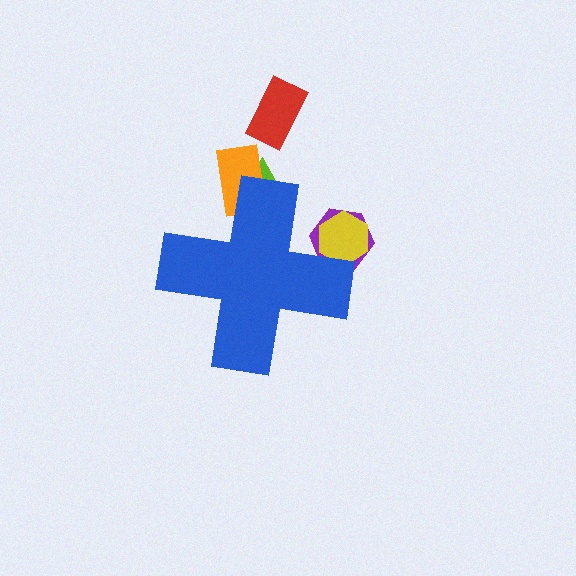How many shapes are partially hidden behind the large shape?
4 shapes are partially hidden.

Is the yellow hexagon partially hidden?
Yes, the yellow hexagon is partially hidden behind the blue cross.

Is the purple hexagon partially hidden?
Yes, the purple hexagon is partially hidden behind the blue cross.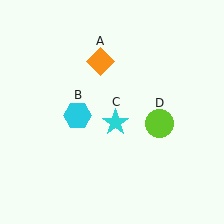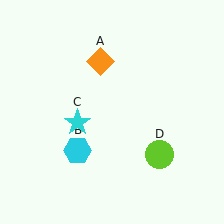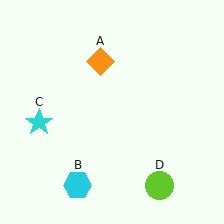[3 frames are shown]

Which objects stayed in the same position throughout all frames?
Orange diamond (object A) remained stationary.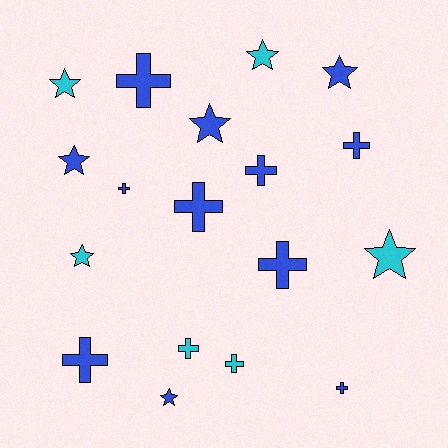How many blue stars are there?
There are 4 blue stars.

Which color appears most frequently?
Blue, with 12 objects.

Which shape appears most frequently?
Cross, with 10 objects.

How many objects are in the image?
There are 18 objects.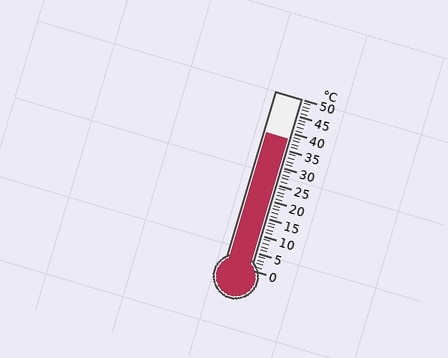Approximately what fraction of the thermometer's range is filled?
The thermometer is filled to approximately 75% of its range.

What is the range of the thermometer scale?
The thermometer scale ranges from 0°C to 50°C.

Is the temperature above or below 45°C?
The temperature is below 45°C.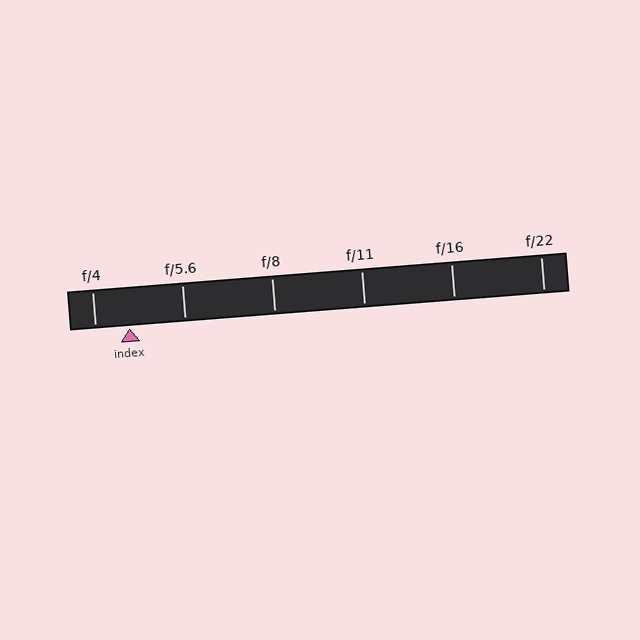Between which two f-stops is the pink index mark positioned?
The index mark is between f/4 and f/5.6.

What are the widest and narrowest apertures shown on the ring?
The widest aperture shown is f/4 and the narrowest is f/22.